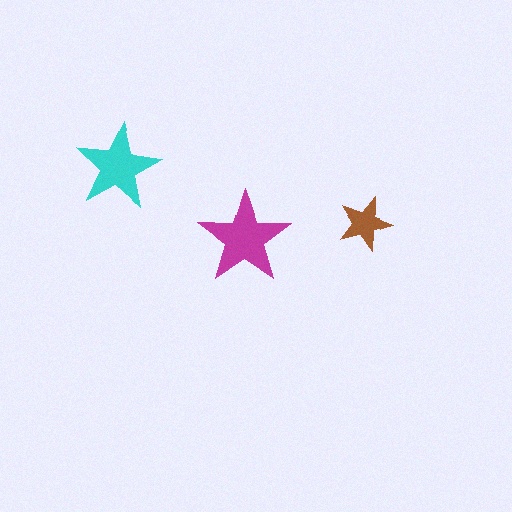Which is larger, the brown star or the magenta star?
The magenta one.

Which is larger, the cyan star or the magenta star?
The magenta one.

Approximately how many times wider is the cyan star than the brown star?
About 1.5 times wider.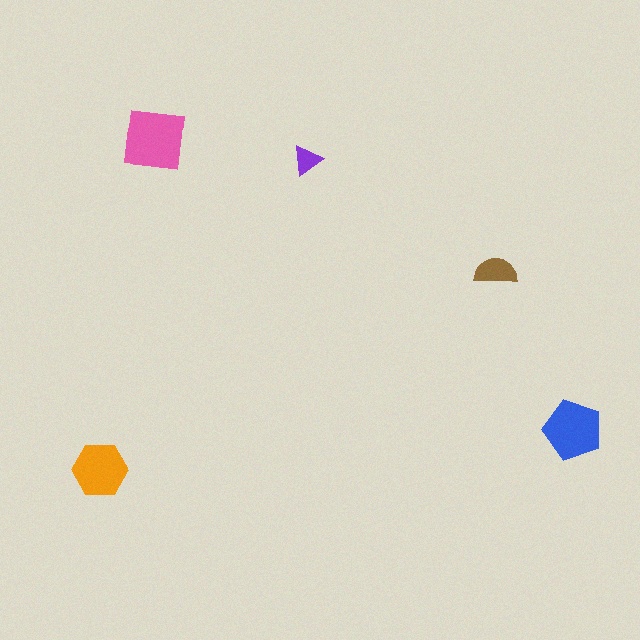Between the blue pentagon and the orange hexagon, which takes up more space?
The blue pentagon.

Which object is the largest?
The pink square.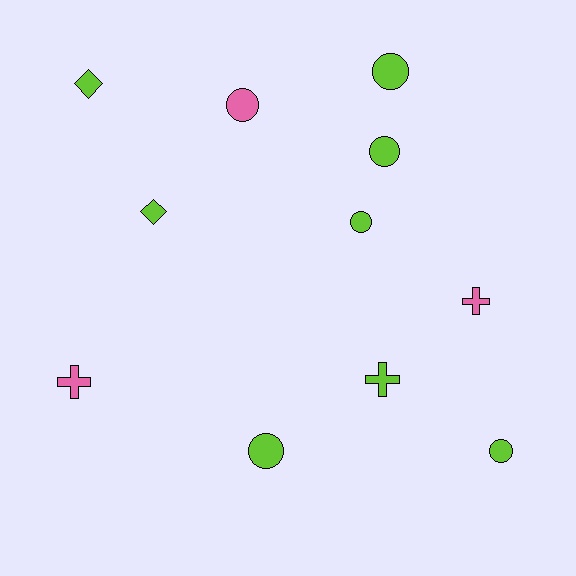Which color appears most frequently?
Lime, with 8 objects.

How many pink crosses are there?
There are 2 pink crosses.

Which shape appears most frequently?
Circle, with 6 objects.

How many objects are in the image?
There are 11 objects.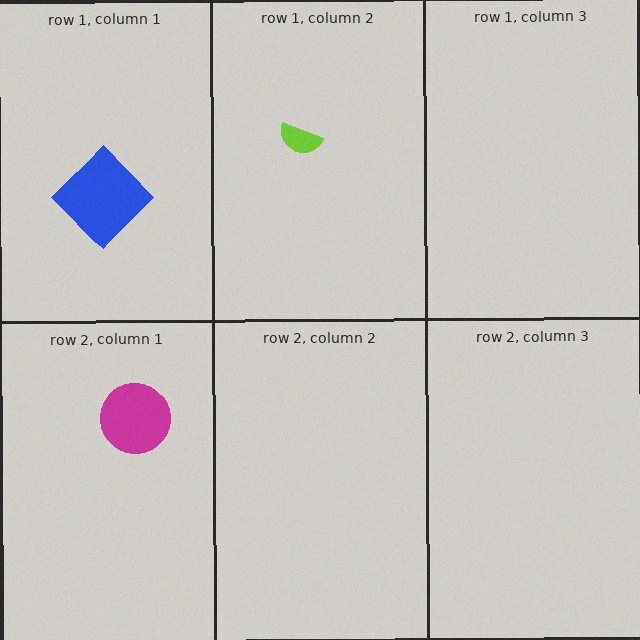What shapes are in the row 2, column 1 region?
The magenta circle.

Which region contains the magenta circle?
The row 2, column 1 region.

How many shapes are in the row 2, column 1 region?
1.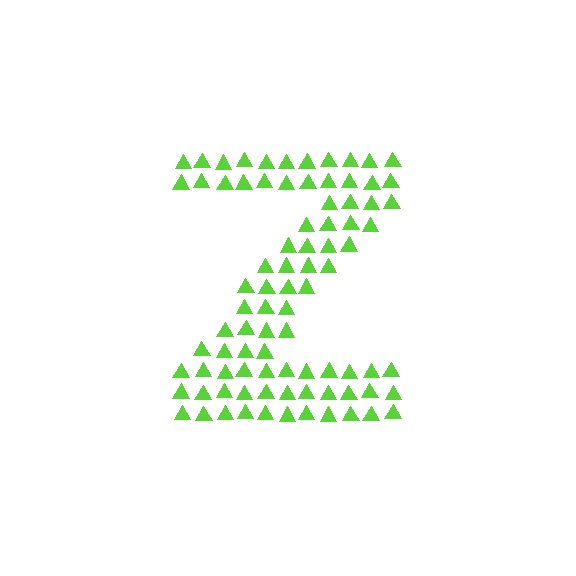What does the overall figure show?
The overall figure shows the letter Z.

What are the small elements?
The small elements are triangles.